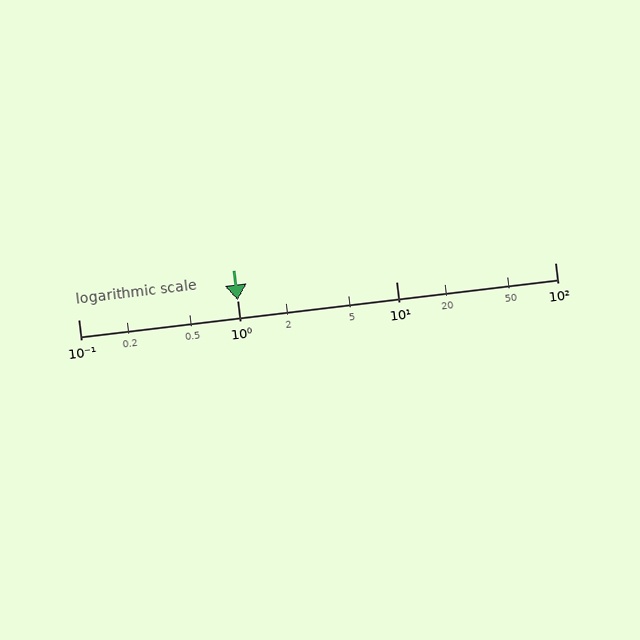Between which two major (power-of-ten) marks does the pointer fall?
The pointer is between 1 and 10.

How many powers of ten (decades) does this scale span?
The scale spans 3 decades, from 0.1 to 100.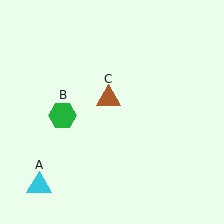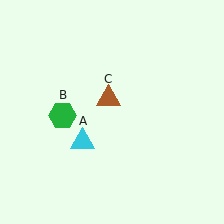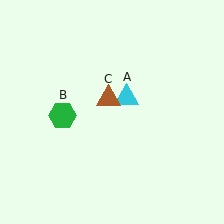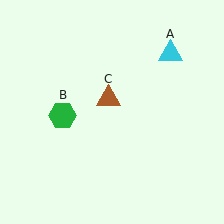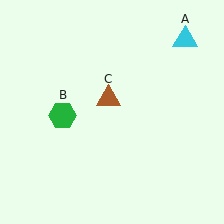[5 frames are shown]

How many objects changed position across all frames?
1 object changed position: cyan triangle (object A).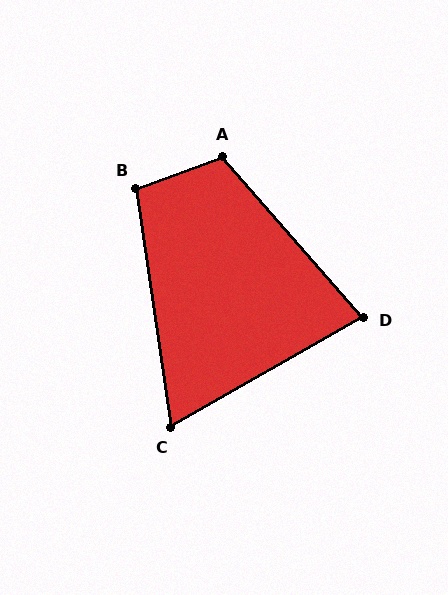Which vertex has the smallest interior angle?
C, at approximately 69 degrees.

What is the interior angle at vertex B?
Approximately 102 degrees (obtuse).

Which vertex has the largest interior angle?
A, at approximately 111 degrees.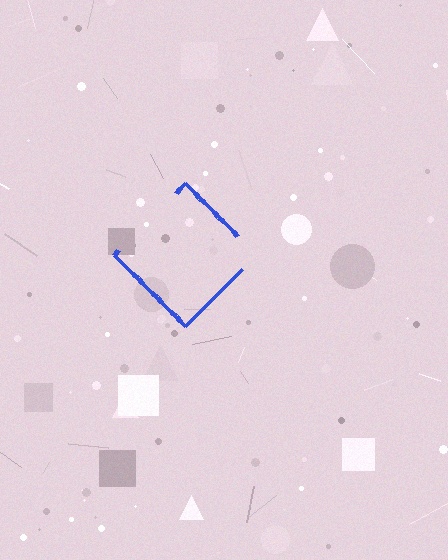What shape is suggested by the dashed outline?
The dashed outline suggests a diamond.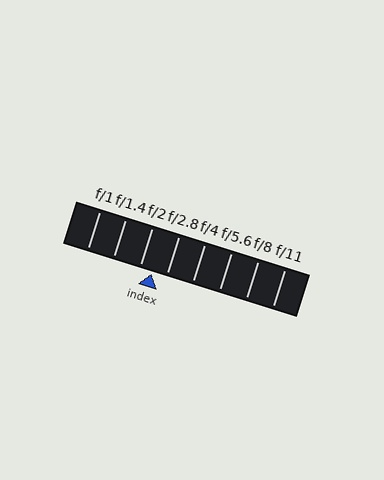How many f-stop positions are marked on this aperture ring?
There are 8 f-stop positions marked.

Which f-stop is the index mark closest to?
The index mark is closest to f/2.